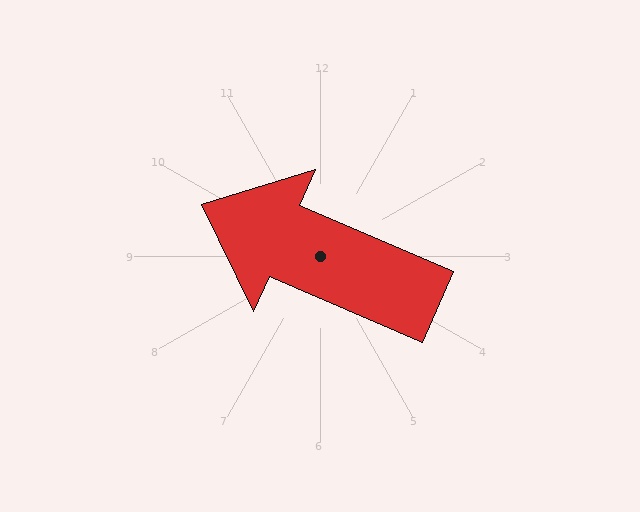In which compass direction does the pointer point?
Northwest.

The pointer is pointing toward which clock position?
Roughly 10 o'clock.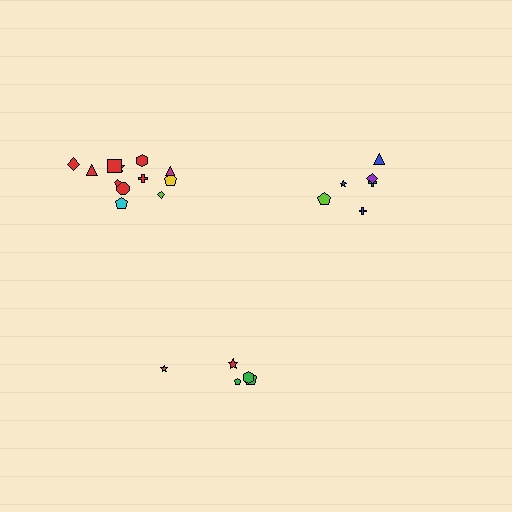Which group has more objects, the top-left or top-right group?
The top-left group.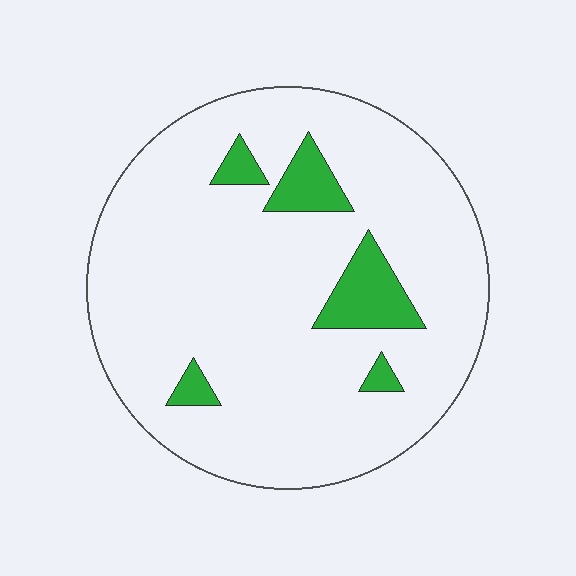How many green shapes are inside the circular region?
5.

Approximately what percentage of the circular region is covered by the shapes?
Approximately 10%.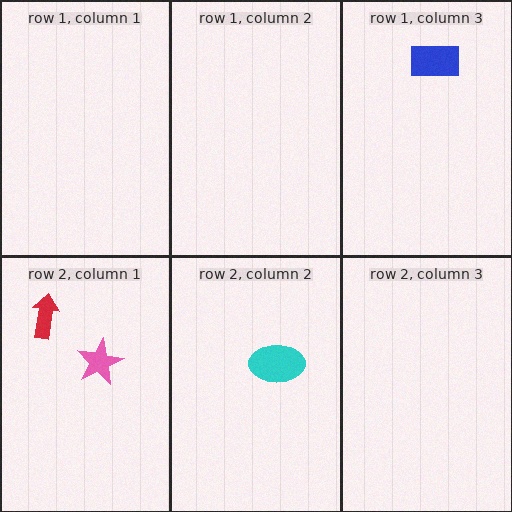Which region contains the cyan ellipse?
The row 2, column 2 region.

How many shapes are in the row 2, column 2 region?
1.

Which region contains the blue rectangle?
The row 1, column 3 region.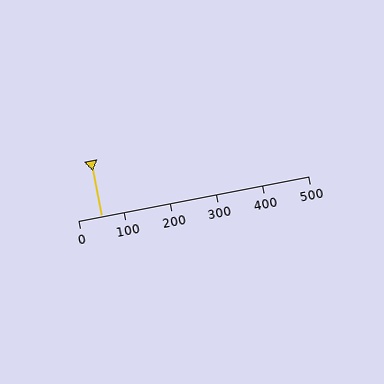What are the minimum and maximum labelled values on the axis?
The axis runs from 0 to 500.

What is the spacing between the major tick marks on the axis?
The major ticks are spaced 100 apart.